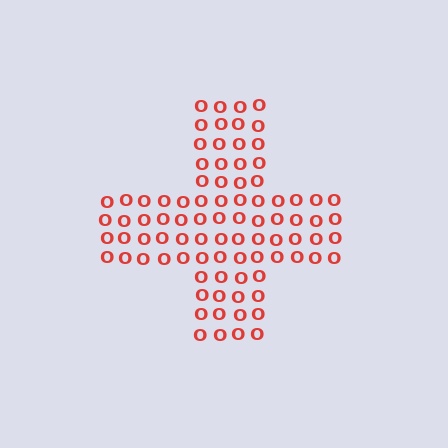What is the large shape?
The large shape is a cross.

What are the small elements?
The small elements are letter O's.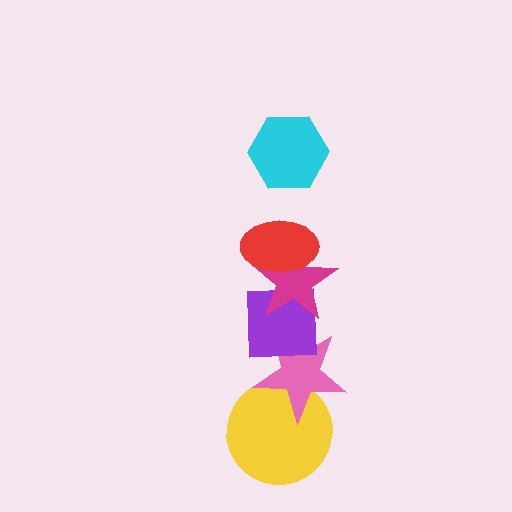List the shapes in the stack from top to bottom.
From top to bottom: the cyan hexagon, the red ellipse, the magenta star, the purple square, the pink star, the yellow circle.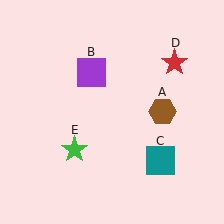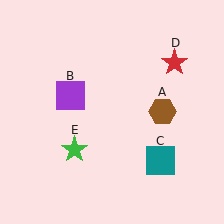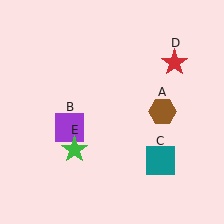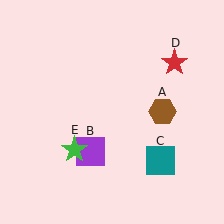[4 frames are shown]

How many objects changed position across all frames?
1 object changed position: purple square (object B).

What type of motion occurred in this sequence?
The purple square (object B) rotated counterclockwise around the center of the scene.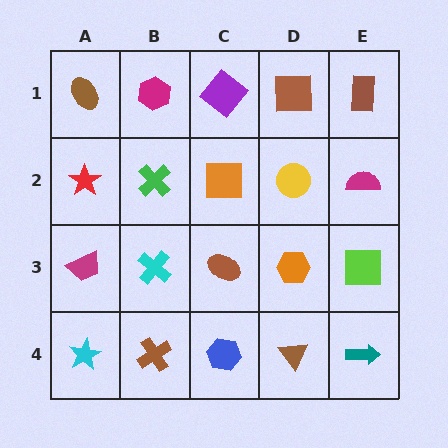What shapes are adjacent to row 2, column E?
A brown rectangle (row 1, column E), a lime square (row 3, column E), a yellow circle (row 2, column D).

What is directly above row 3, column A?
A red star.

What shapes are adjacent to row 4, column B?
A cyan cross (row 3, column B), a cyan star (row 4, column A), a blue hexagon (row 4, column C).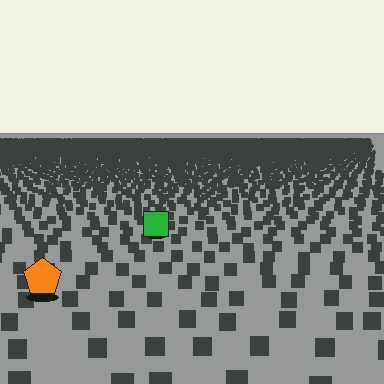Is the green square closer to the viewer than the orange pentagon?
No. The orange pentagon is closer — you can tell from the texture gradient: the ground texture is coarser near it.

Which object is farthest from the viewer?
The green square is farthest from the viewer. It appears smaller and the ground texture around it is denser.